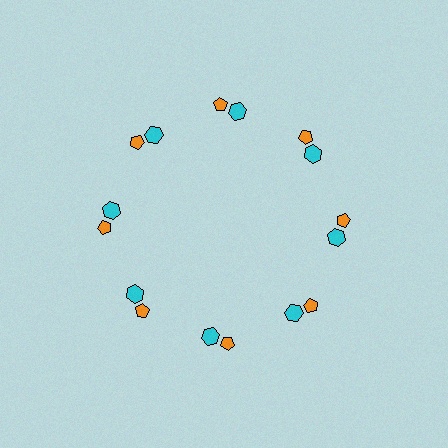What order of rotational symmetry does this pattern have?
This pattern has 8-fold rotational symmetry.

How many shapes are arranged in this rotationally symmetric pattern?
There are 16 shapes, arranged in 8 groups of 2.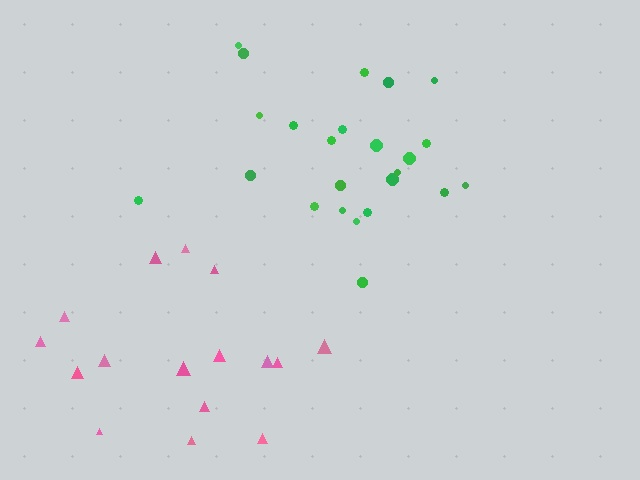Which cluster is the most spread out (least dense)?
Pink.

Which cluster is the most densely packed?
Green.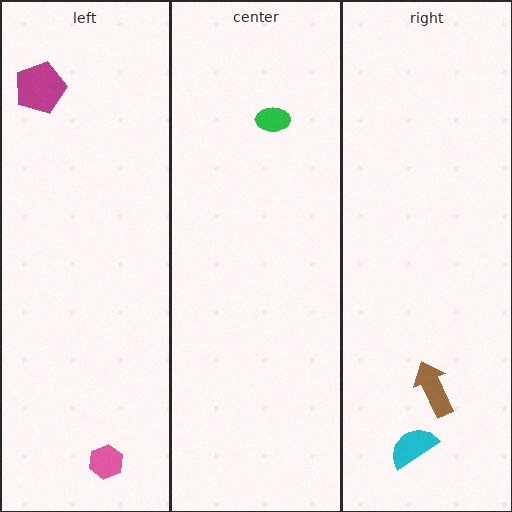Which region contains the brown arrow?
The right region.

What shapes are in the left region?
The magenta pentagon, the pink hexagon.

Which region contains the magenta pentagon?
The left region.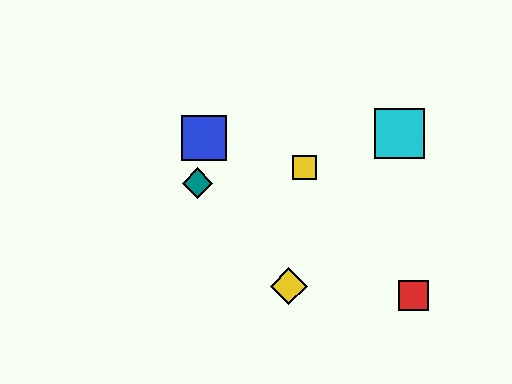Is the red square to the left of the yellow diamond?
No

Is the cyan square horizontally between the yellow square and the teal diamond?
No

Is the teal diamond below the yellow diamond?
No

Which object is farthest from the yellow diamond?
The cyan square is farthest from the yellow diamond.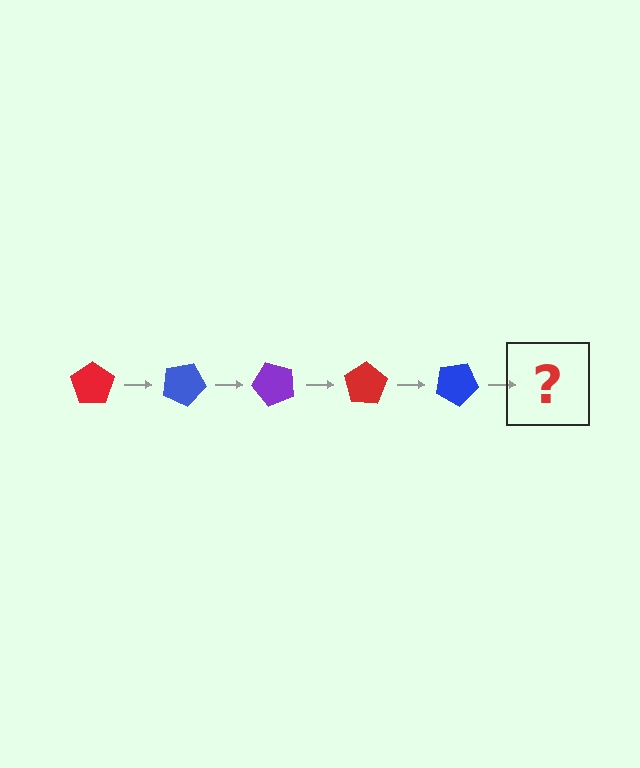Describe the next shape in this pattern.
It should be a purple pentagon, rotated 125 degrees from the start.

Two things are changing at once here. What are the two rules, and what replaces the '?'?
The two rules are that it rotates 25 degrees each step and the color cycles through red, blue, and purple. The '?' should be a purple pentagon, rotated 125 degrees from the start.